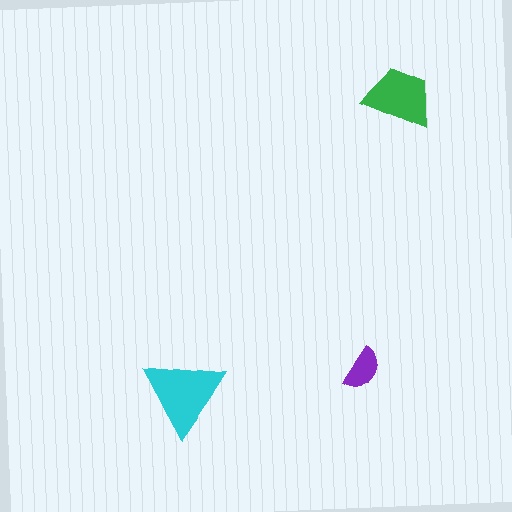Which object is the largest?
The cyan triangle.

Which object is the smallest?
The purple semicircle.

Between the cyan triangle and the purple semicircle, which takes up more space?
The cyan triangle.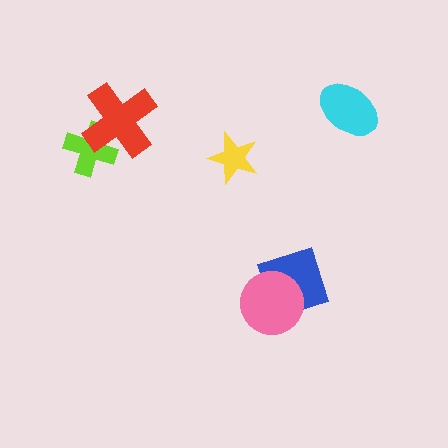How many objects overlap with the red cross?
1 object overlaps with the red cross.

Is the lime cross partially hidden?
Yes, it is partially covered by another shape.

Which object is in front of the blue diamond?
The pink circle is in front of the blue diamond.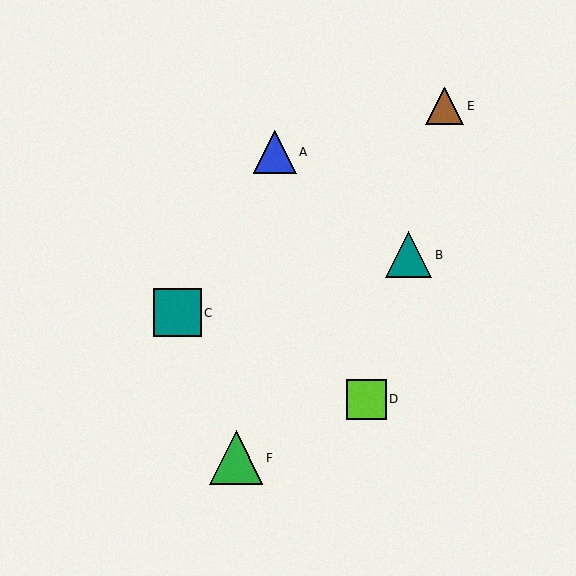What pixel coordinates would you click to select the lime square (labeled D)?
Click at (366, 399) to select the lime square D.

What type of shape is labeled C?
Shape C is a teal square.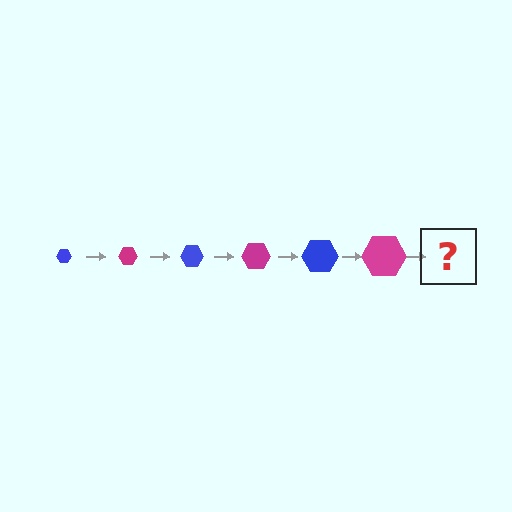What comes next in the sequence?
The next element should be a blue hexagon, larger than the previous one.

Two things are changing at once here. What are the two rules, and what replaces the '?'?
The two rules are that the hexagon grows larger each step and the color cycles through blue and magenta. The '?' should be a blue hexagon, larger than the previous one.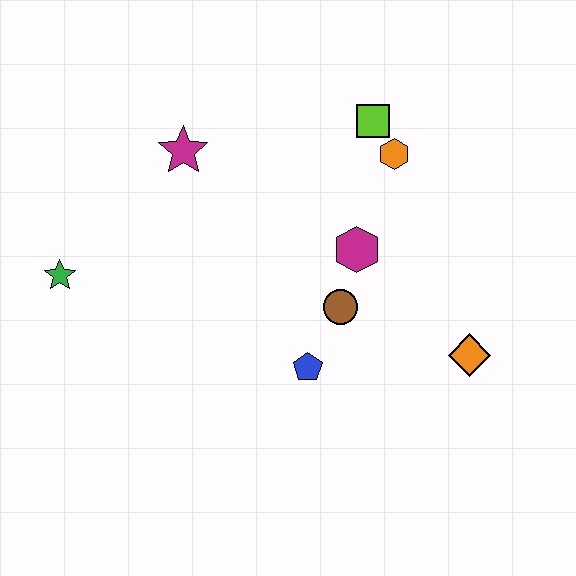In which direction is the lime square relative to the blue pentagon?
The lime square is above the blue pentagon.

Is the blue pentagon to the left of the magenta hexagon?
Yes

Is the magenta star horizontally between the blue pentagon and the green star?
Yes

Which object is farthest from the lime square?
The green star is farthest from the lime square.